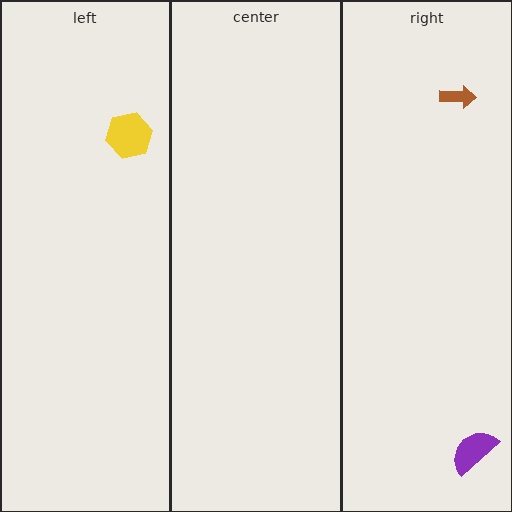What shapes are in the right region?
The purple semicircle, the brown arrow.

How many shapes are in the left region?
1.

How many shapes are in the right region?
2.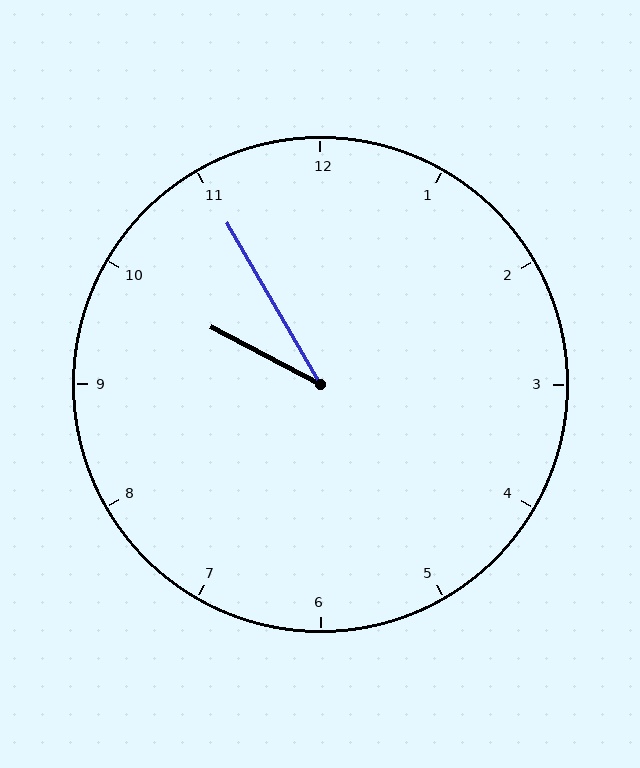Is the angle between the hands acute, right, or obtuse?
It is acute.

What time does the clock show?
9:55.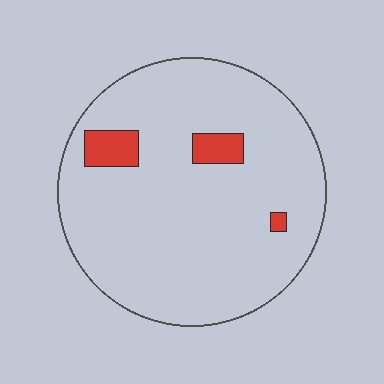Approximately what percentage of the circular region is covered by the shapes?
Approximately 5%.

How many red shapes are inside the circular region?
3.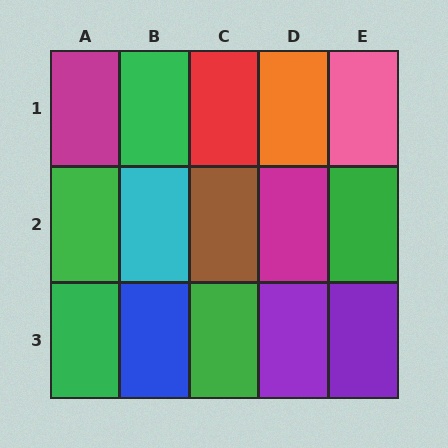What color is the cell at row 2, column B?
Cyan.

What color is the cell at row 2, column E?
Green.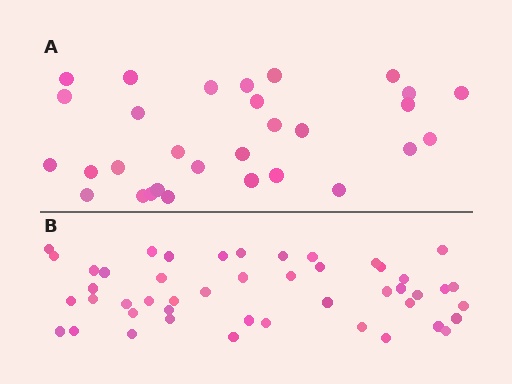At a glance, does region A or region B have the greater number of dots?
Region B (the bottom region) has more dots.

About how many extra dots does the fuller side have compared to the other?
Region B has approximately 15 more dots than region A.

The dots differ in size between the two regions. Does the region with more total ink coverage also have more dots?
No. Region A has more total ink coverage because its dots are larger, but region B actually contains more individual dots. Total area can be misleading — the number of items is what matters here.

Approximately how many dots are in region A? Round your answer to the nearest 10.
About 30 dots.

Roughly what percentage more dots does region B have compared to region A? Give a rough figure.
About 55% more.